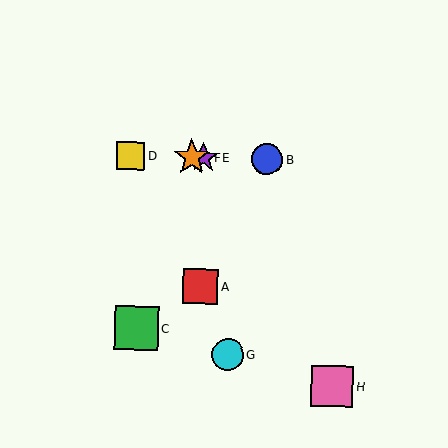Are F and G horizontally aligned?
No, F is at y≈157 and G is at y≈355.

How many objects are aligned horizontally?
4 objects (B, D, E, F) are aligned horizontally.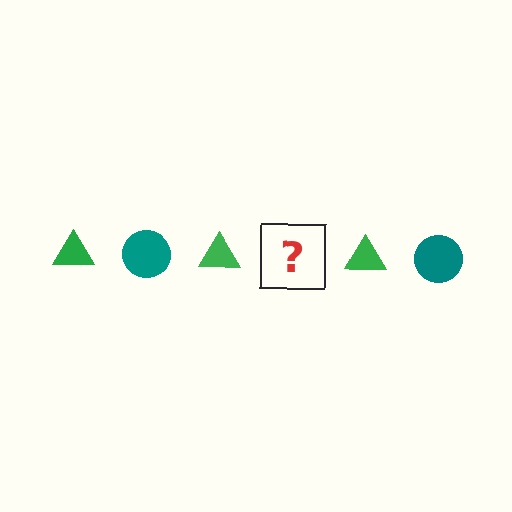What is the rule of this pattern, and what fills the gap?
The rule is that the pattern alternates between green triangle and teal circle. The gap should be filled with a teal circle.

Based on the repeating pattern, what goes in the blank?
The blank should be a teal circle.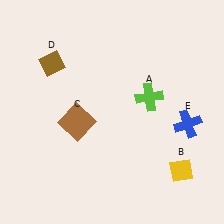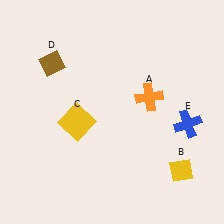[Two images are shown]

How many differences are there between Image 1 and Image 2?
There are 2 differences between the two images.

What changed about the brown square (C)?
In Image 1, C is brown. In Image 2, it changed to yellow.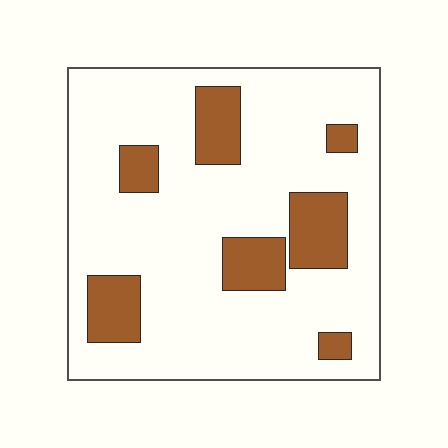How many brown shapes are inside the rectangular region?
7.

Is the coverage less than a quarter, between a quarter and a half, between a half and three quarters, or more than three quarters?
Less than a quarter.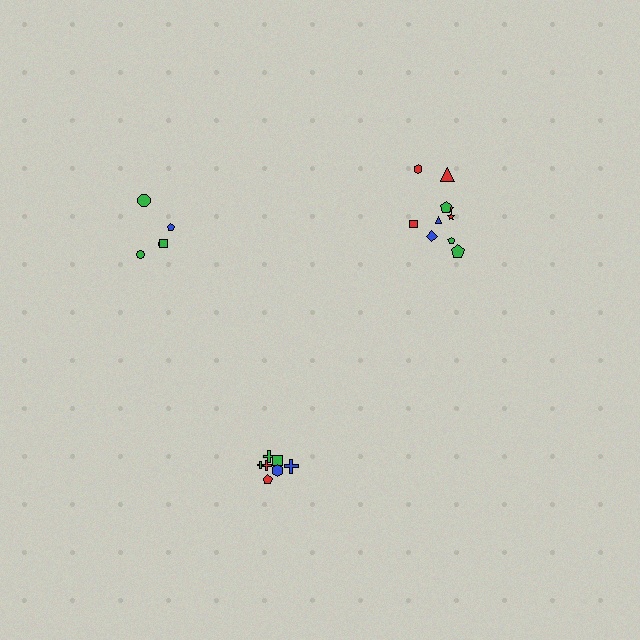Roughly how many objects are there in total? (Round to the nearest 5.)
Roughly 20 objects in total.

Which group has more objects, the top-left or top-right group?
The top-right group.